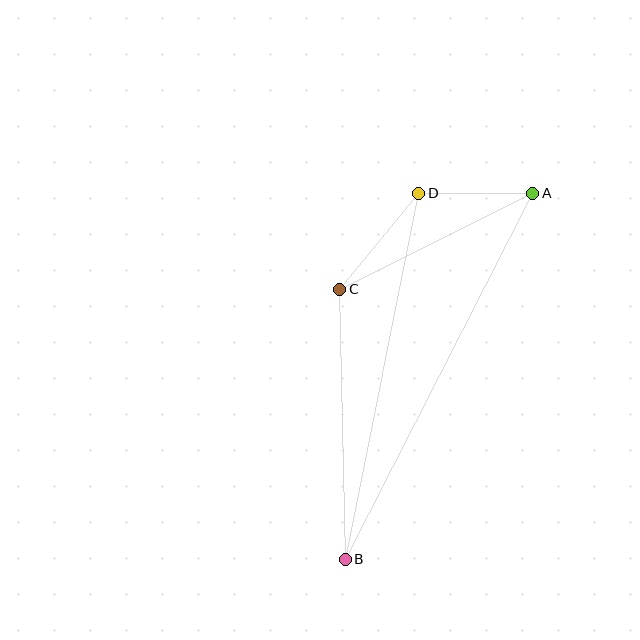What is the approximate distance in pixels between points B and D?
The distance between B and D is approximately 374 pixels.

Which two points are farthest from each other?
Points A and B are farthest from each other.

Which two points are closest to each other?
Points A and D are closest to each other.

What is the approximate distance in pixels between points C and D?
The distance between C and D is approximately 125 pixels.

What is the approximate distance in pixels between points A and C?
The distance between A and C is approximately 216 pixels.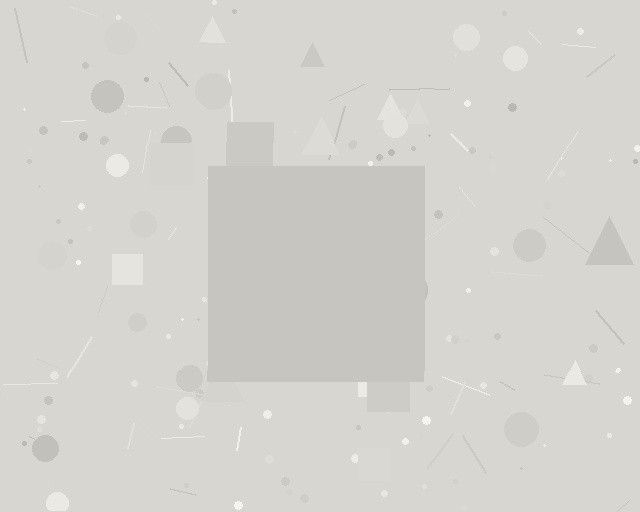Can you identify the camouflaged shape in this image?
The camouflaged shape is a square.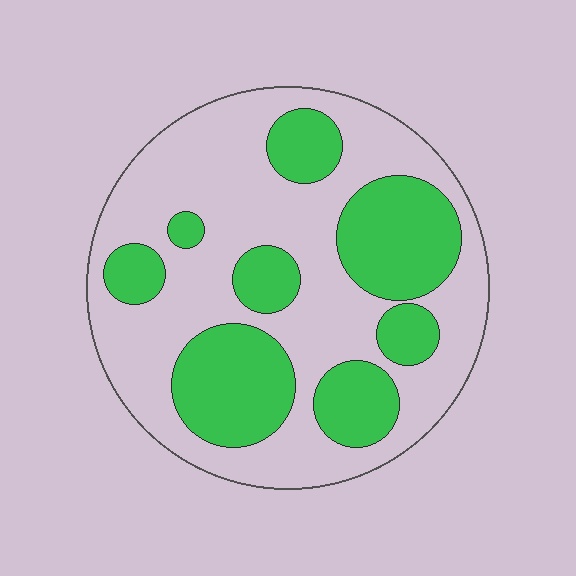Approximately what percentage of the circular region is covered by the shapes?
Approximately 35%.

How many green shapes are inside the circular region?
8.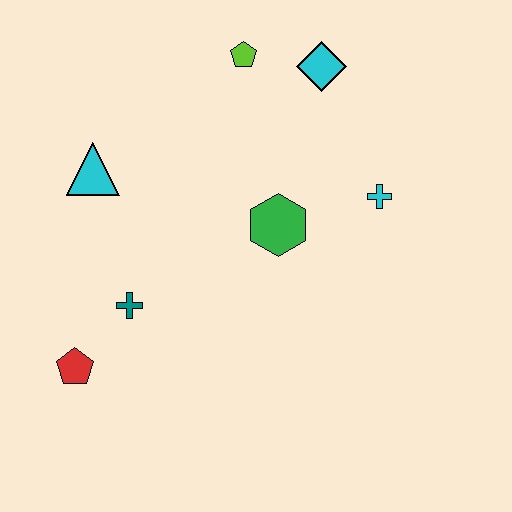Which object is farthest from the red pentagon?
The cyan diamond is farthest from the red pentagon.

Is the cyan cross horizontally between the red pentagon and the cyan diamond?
No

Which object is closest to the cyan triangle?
The teal cross is closest to the cyan triangle.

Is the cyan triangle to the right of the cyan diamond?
No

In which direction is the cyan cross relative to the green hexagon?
The cyan cross is to the right of the green hexagon.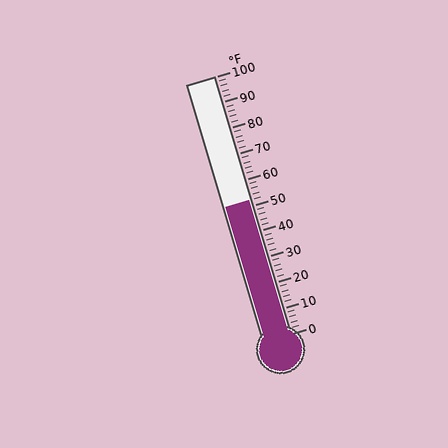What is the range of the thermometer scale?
The thermometer scale ranges from 0°F to 100°F.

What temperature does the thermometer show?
The thermometer shows approximately 52°F.